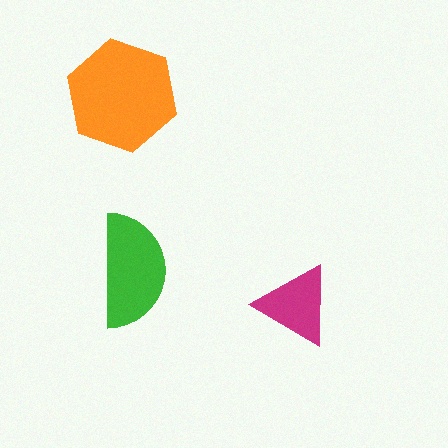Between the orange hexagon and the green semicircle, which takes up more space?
The orange hexagon.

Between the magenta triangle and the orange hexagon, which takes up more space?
The orange hexagon.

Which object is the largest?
The orange hexagon.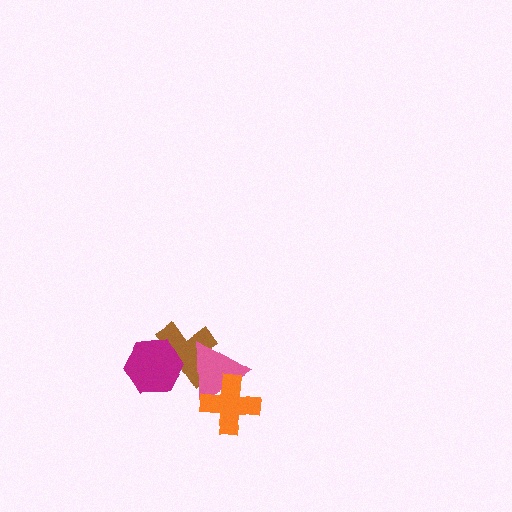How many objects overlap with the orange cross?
1 object overlaps with the orange cross.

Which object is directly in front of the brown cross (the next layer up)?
The magenta hexagon is directly in front of the brown cross.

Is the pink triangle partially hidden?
Yes, it is partially covered by another shape.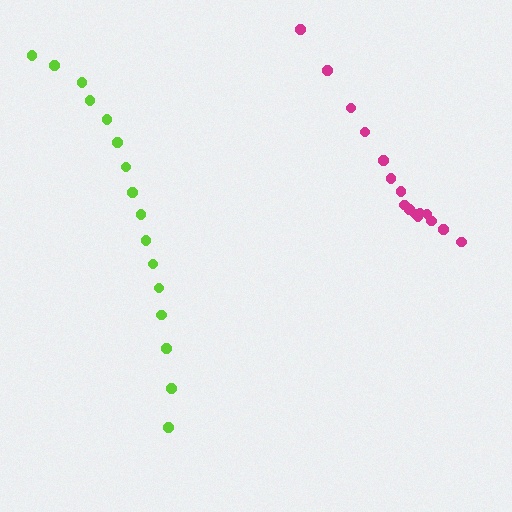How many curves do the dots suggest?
There are 2 distinct paths.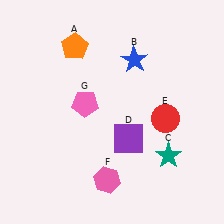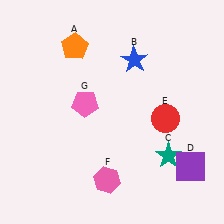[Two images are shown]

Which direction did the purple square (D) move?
The purple square (D) moved right.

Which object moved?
The purple square (D) moved right.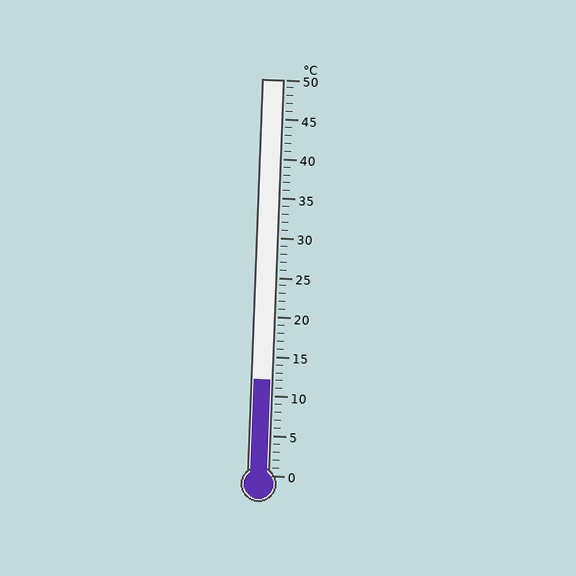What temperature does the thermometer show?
The thermometer shows approximately 12°C.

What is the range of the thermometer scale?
The thermometer scale ranges from 0°C to 50°C.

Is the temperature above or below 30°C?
The temperature is below 30°C.